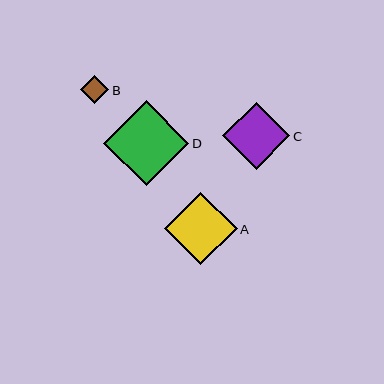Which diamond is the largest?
Diamond D is the largest with a size of approximately 85 pixels.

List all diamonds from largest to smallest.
From largest to smallest: D, A, C, B.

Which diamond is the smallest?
Diamond B is the smallest with a size of approximately 28 pixels.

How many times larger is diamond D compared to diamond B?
Diamond D is approximately 3.0 times the size of diamond B.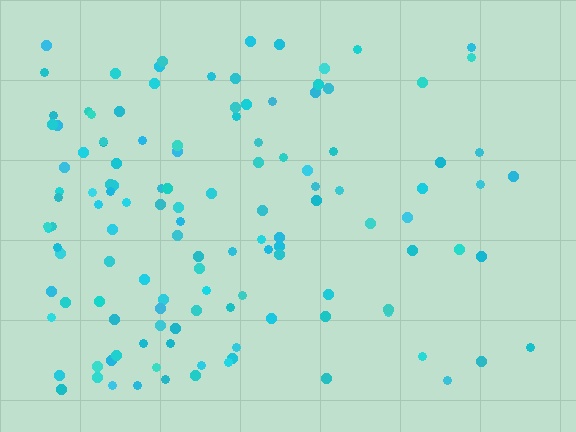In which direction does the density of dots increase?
From right to left, with the left side densest.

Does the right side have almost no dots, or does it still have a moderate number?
Still a moderate number, just noticeably fewer than the left.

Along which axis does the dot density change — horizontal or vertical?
Horizontal.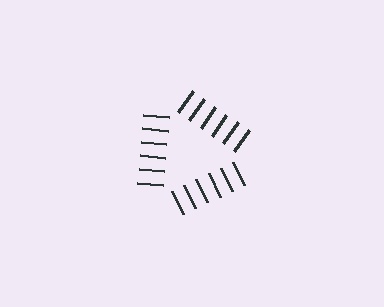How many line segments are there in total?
18 — 6 along each of the 3 edges.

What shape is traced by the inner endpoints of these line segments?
An illusory triangle — the line segments terminate on its edges but no continuous stroke is drawn.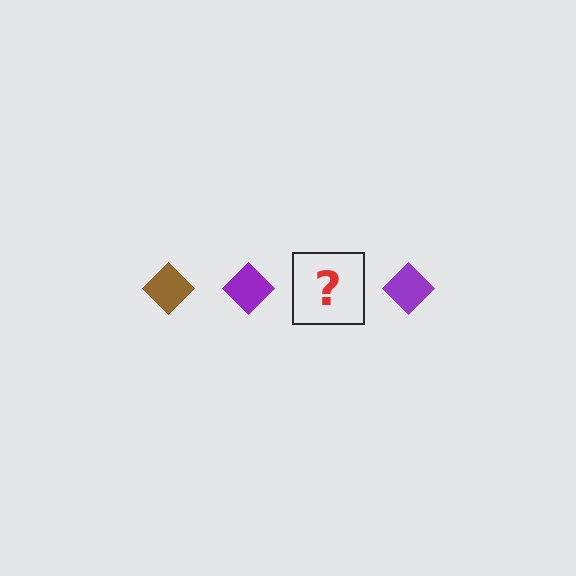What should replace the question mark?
The question mark should be replaced with a brown diamond.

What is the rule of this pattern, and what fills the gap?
The rule is that the pattern cycles through brown, purple diamonds. The gap should be filled with a brown diamond.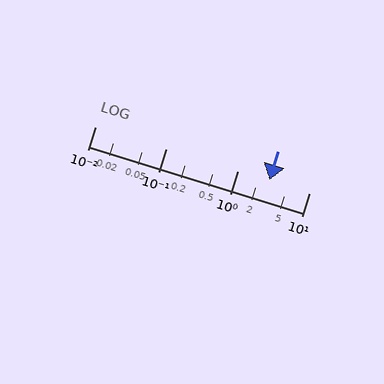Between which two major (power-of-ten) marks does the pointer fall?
The pointer is between 1 and 10.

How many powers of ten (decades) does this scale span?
The scale spans 3 decades, from 0.01 to 10.